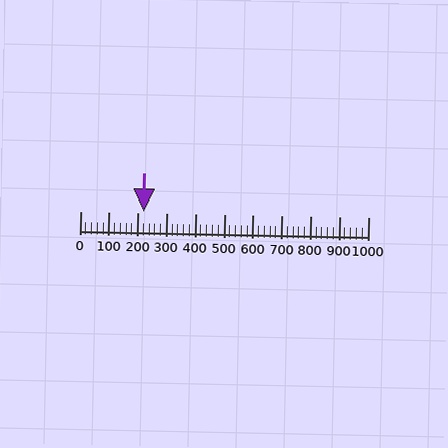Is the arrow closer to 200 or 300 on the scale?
The arrow is closer to 200.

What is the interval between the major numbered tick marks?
The major tick marks are spaced 100 units apart.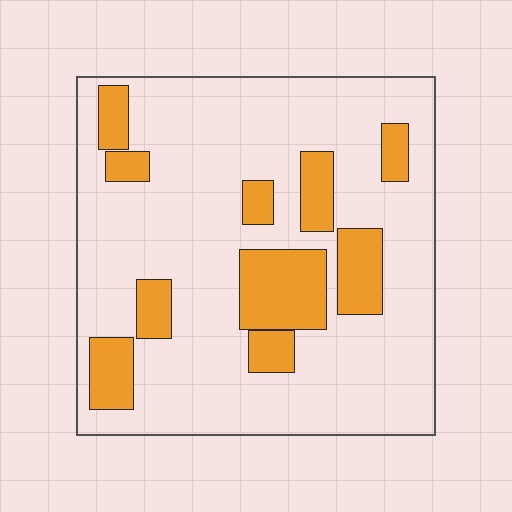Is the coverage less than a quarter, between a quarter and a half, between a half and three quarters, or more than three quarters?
Less than a quarter.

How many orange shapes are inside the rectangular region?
10.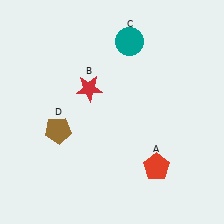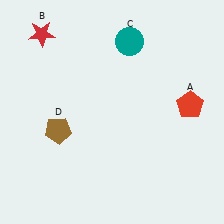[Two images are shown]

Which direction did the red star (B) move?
The red star (B) moved up.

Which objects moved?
The objects that moved are: the red pentagon (A), the red star (B).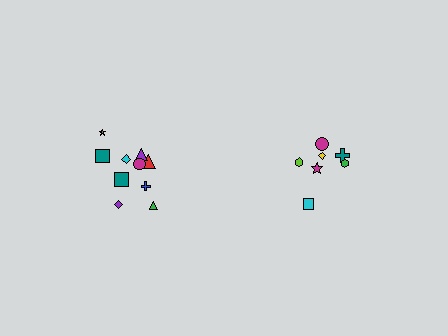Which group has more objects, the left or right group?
The left group.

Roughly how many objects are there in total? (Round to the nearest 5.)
Roughly 15 objects in total.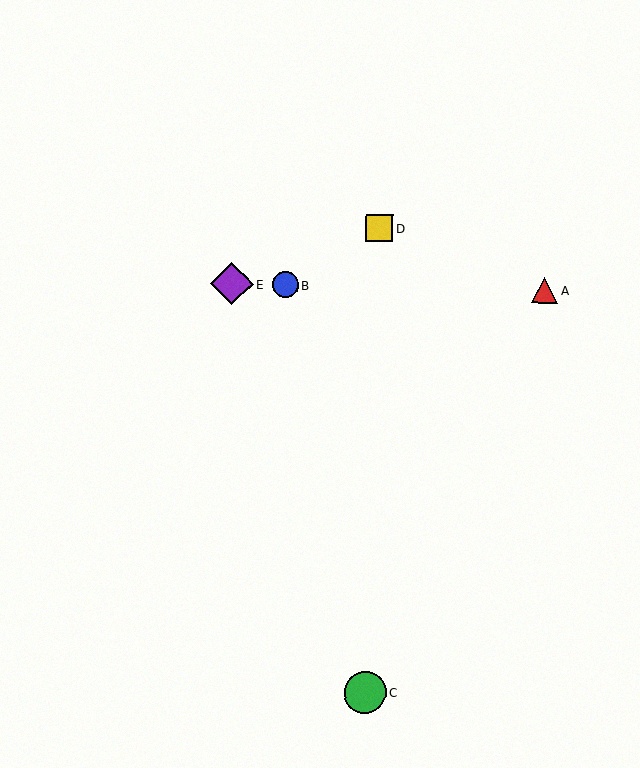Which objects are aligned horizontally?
Objects A, B, E are aligned horizontally.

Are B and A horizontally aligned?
Yes, both are at y≈285.